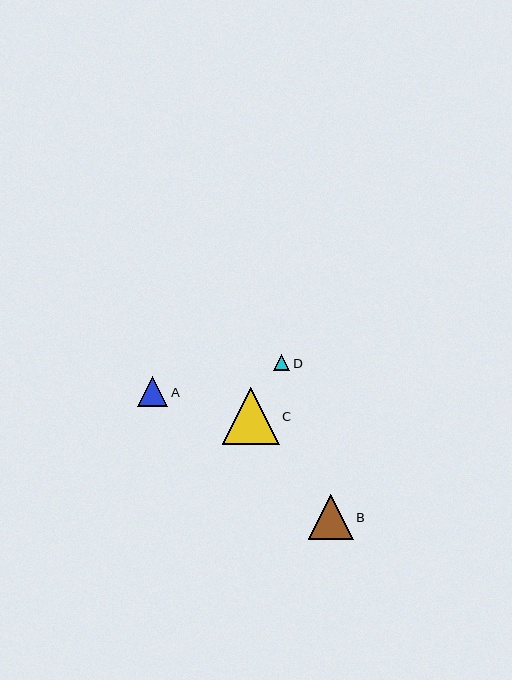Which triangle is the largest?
Triangle C is the largest with a size of approximately 57 pixels.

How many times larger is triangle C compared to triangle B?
Triangle C is approximately 1.3 times the size of triangle B.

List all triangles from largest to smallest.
From largest to smallest: C, B, A, D.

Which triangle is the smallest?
Triangle D is the smallest with a size of approximately 16 pixels.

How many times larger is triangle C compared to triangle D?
Triangle C is approximately 3.5 times the size of triangle D.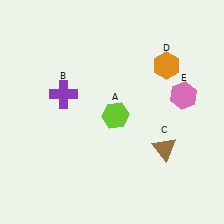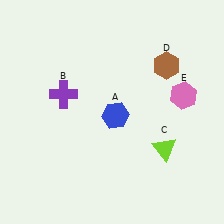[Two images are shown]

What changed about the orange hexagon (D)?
In Image 1, D is orange. In Image 2, it changed to brown.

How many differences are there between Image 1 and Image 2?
There are 3 differences between the two images.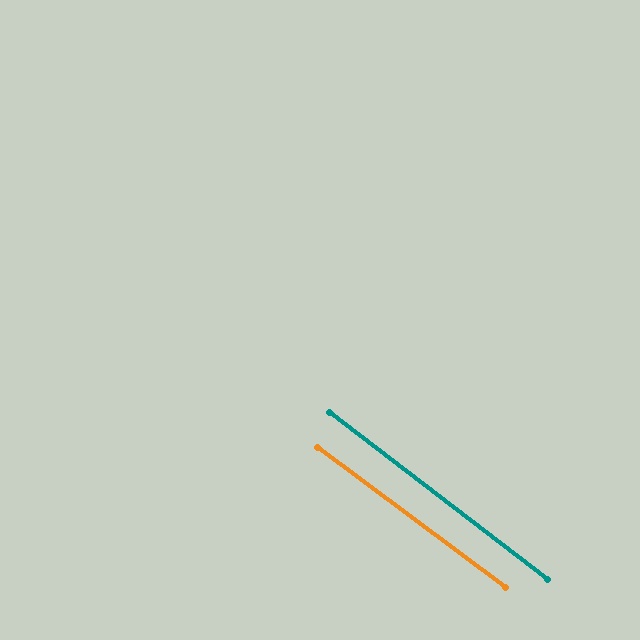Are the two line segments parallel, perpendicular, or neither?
Parallel — their directions differ by only 0.9°.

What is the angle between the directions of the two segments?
Approximately 1 degree.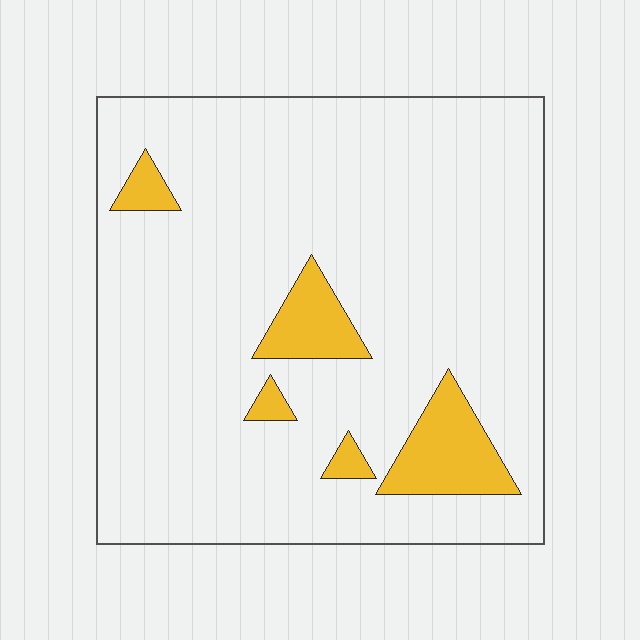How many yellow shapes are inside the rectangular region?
5.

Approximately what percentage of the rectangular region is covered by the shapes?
Approximately 10%.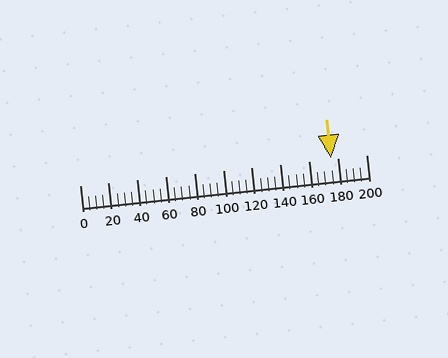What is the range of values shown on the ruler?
The ruler shows values from 0 to 200.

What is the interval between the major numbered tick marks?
The major tick marks are spaced 20 units apart.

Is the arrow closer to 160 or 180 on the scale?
The arrow is closer to 180.